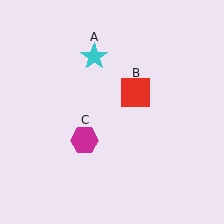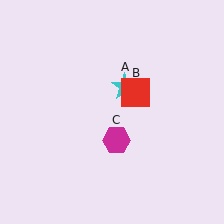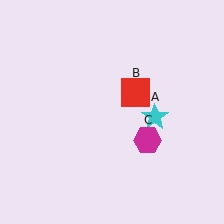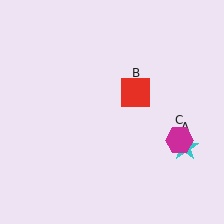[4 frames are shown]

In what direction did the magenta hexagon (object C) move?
The magenta hexagon (object C) moved right.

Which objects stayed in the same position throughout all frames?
Red square (object B) remained stationary.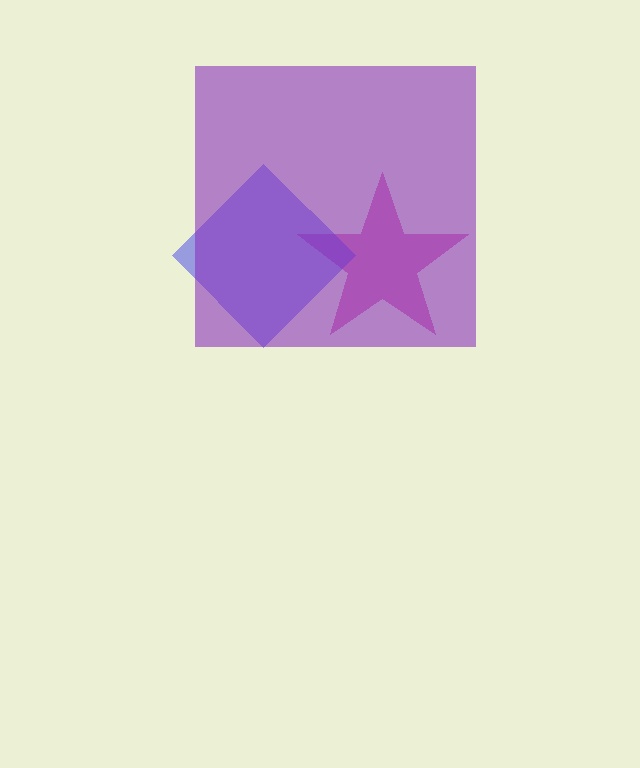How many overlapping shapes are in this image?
There are 3 overlapping shapes in the image.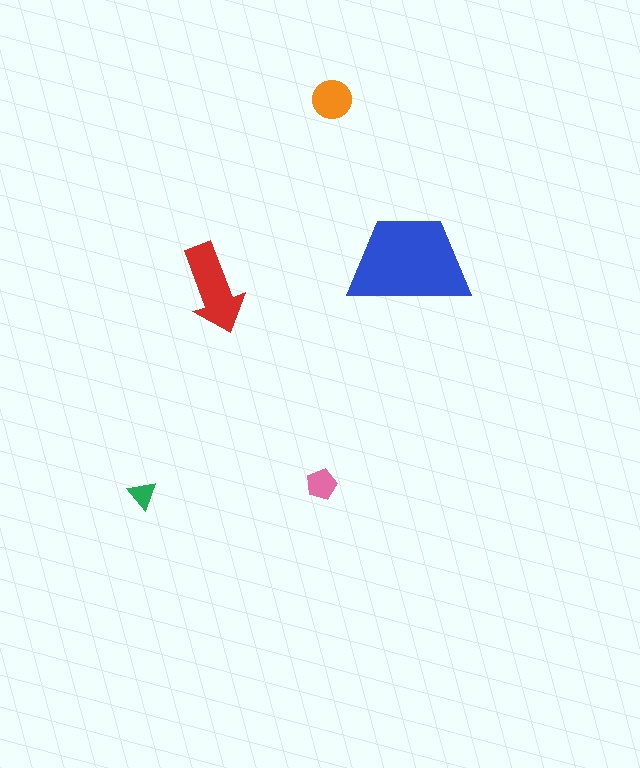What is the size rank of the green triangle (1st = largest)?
5th.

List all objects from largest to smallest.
The blue trapezoid, the red arrow, the orange circle, the pink pentagon, the green triangle.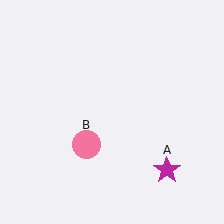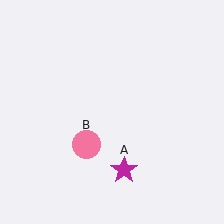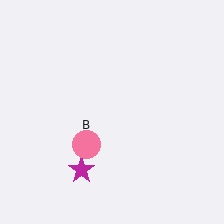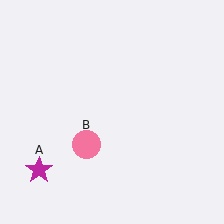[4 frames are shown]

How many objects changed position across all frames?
1 object changed position: magenta star (object A).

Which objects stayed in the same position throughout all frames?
Pink circle (object B) remained stationary.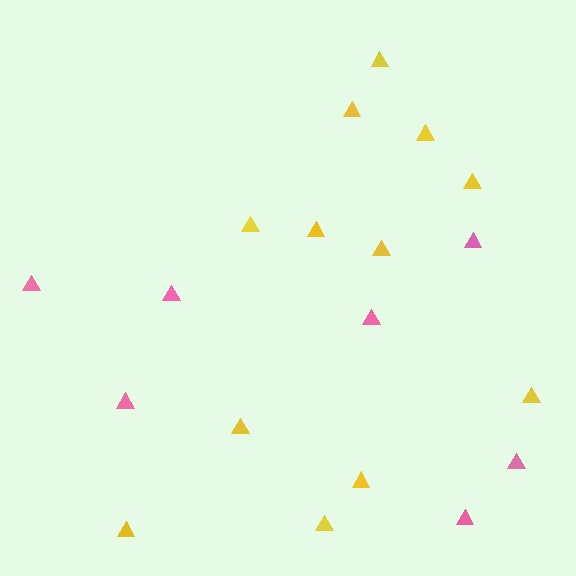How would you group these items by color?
There are 2 groups: one group of pink triangles (7) and one group of yellow triangles (12).